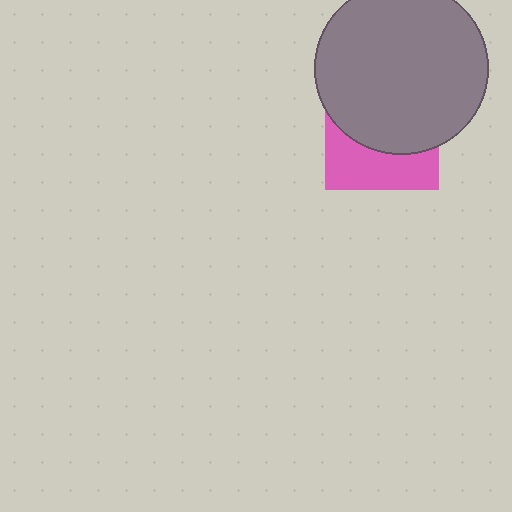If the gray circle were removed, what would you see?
You would see the complete pink square.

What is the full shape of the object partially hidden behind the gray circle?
The partially hidden object is a pink square.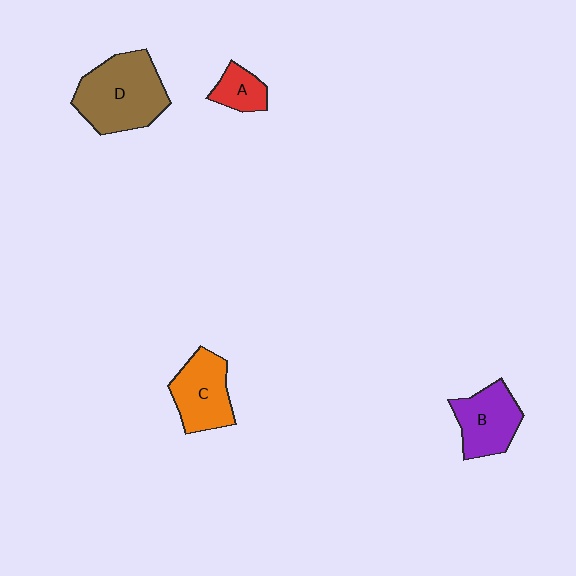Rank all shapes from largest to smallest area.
From largest to smallest: D (brown), C (orange), B (purple), A (red).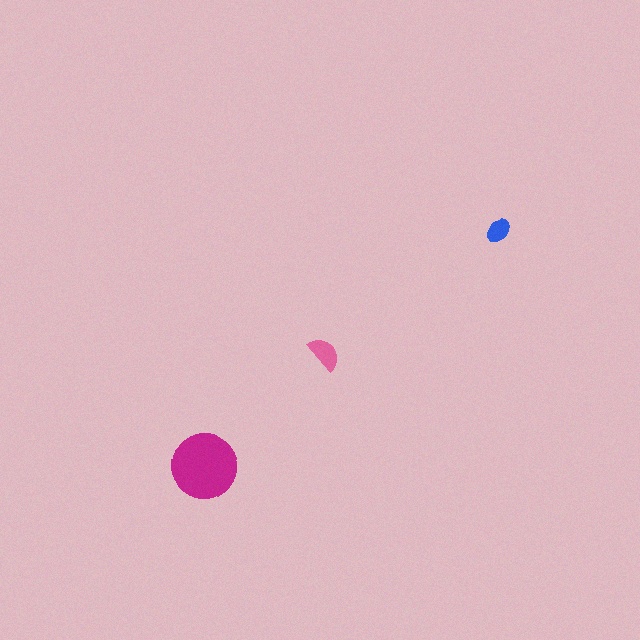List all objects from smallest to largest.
The blue ellipse, the pink semicircle, the magenta circle.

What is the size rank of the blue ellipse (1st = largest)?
3rd.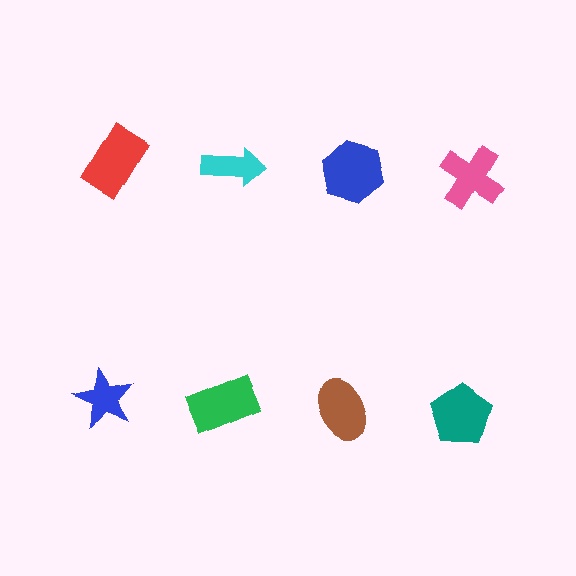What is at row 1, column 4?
A pink cross.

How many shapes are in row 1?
4 shapes.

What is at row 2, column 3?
A brown ellipse.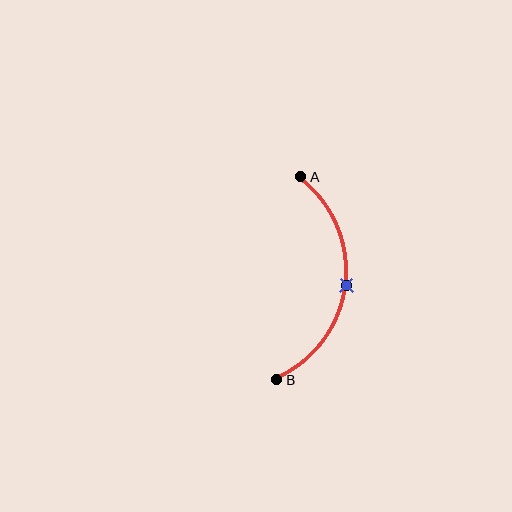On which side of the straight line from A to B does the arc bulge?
The arc bulges to the right of the straight line connecting A and B.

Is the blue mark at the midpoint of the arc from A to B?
Yes. The blue mark lies on the arc at equal arc-length from both A and B — it is the arc midpoint.